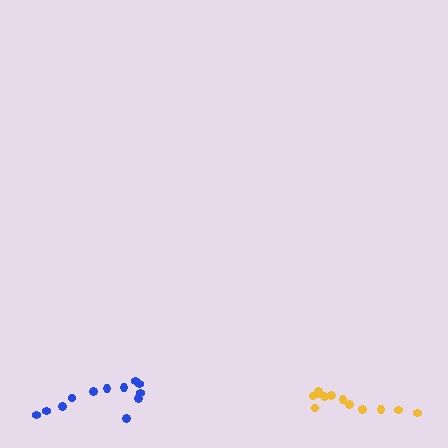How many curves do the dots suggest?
There are 2 distinct paths.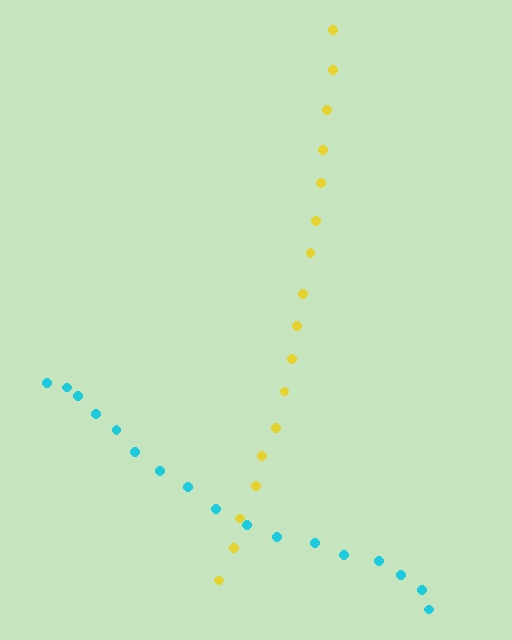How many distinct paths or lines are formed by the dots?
There are 2 distinct paths.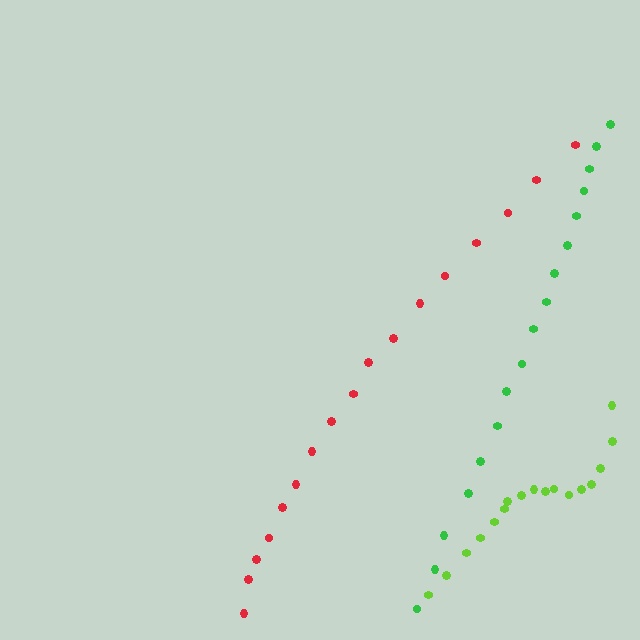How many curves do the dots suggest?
There are 3 distinct paths.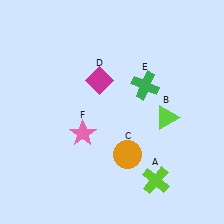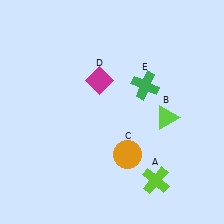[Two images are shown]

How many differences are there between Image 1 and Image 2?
There is 1 difference between the two images.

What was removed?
The pink star (F) was removed in Image 2.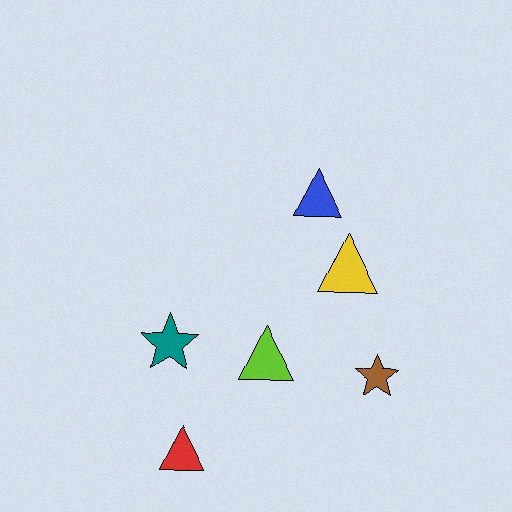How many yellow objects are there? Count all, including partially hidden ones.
There is 1 yellow object.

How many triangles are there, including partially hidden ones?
There are 4 triangles.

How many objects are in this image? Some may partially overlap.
There are 6 objects.